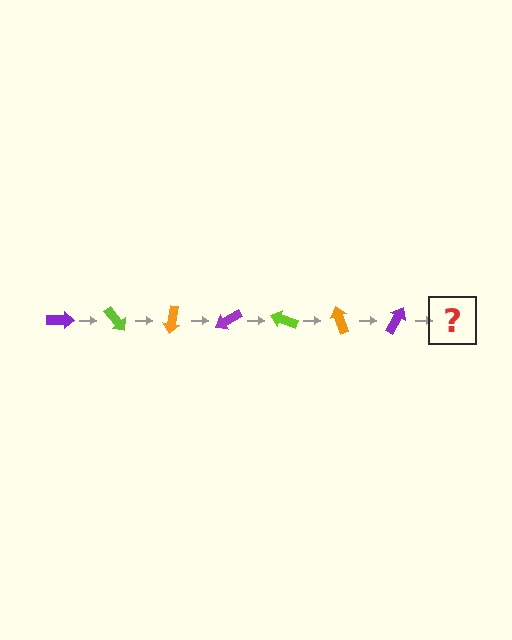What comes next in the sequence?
The next element should be a lime arrow, rotated 350 degrees from the start.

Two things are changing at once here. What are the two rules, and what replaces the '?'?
The two rules are that it rotates 50 degrees each step and the color cycles through purple, lime, and orange. The '?' should be a lime arrow, rotated 350 degrees from the start.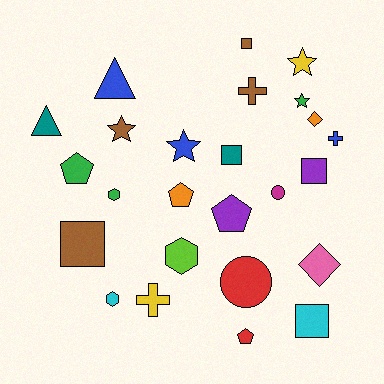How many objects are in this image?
There are 25 objects.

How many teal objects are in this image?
There are 2 teal objects.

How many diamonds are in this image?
There are 2 diamonds.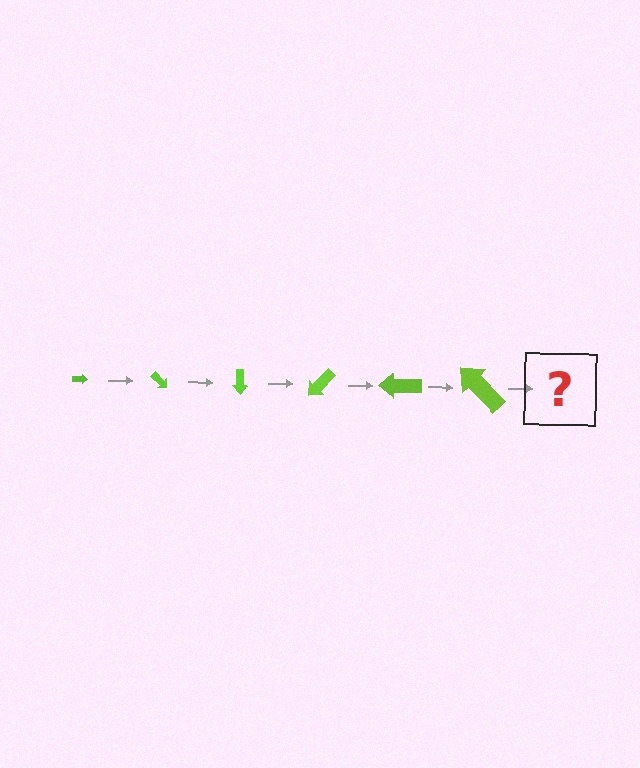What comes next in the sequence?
The next element should be an arrow, larger than the previous one and rotated 270 degrees from the start.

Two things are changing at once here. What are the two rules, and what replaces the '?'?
The two rules are that the arrow grows larger each step and it rotates 45 degrees each step. The '?' should be an arrow, larger than the previous one and rotated 270 degrees from the start.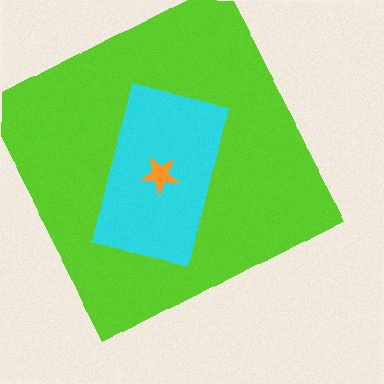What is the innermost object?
The orange star.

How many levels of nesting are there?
3.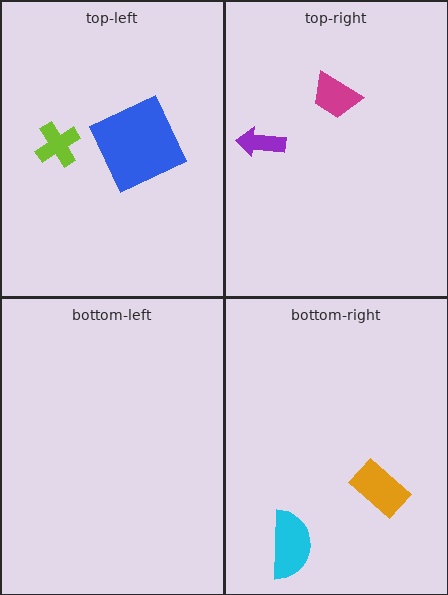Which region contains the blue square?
The top-left region.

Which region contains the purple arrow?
The top-right region.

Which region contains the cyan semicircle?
The bottom-right region.